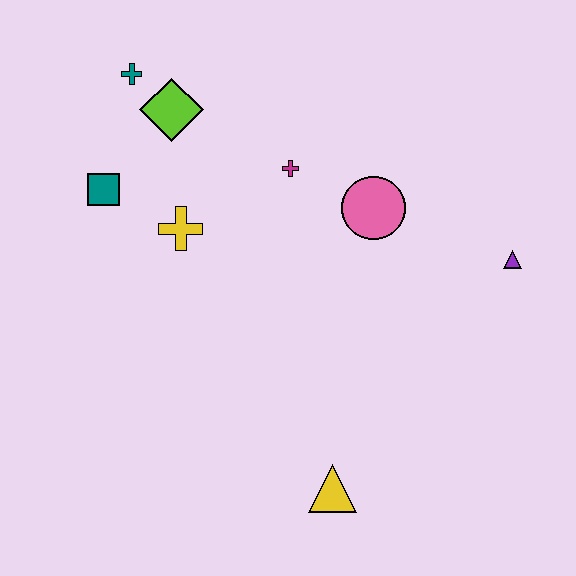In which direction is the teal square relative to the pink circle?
The teal square is to the left of the pink circle.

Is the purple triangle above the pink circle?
No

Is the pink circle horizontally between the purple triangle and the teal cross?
Yes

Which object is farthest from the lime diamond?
The yellow triangle is farthest from the lime diamond.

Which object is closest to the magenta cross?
The pink circle is closest to the magenta cross.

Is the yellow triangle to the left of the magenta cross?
No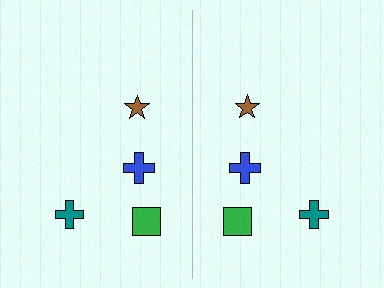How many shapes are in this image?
There are 8 shapes in this image.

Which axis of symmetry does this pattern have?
The pattern has a vertical axis of symmetry running through the center of the image.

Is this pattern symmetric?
Yes, this pattern has bilateral (reflection) symmetry.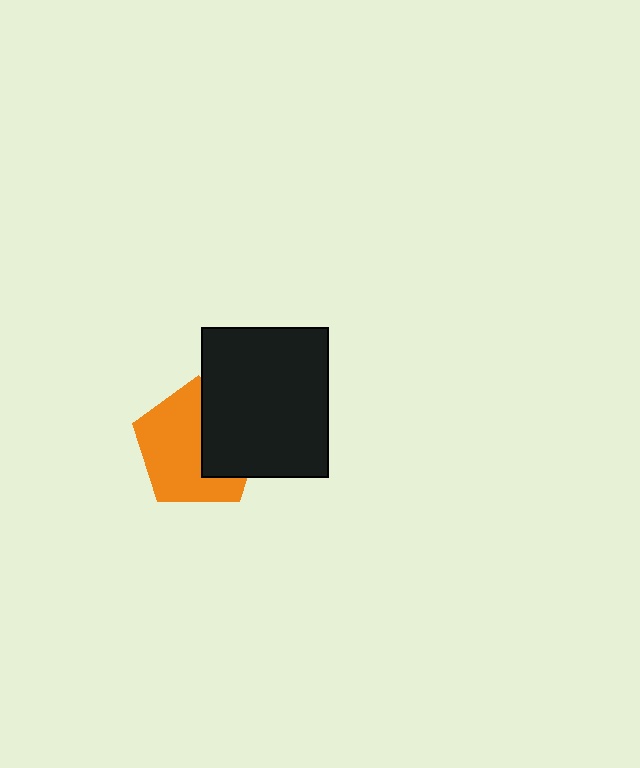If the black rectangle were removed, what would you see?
You would see the complete orange pentagon.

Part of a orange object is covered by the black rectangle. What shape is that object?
It is a pentagon.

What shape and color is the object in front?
The object in front is a black rectangle.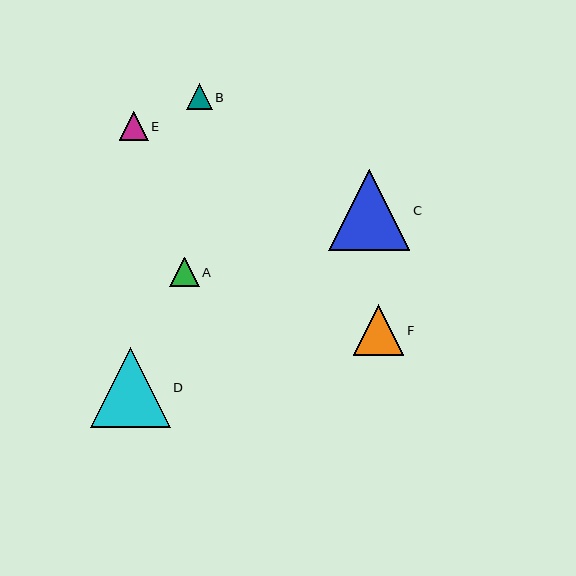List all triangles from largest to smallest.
From largest to smallest: C, D, F, A, E, B.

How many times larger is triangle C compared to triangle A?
Triangle C is approximately 2.8 times the size of triangle A.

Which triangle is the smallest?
Triangle B is the smallest with a size of approximately 26 pixels.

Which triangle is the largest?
Triangle C is the largest with a size of approximately 81 pixels.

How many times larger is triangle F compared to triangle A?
Triangle F is approximately 1.7 times the size of triangle A.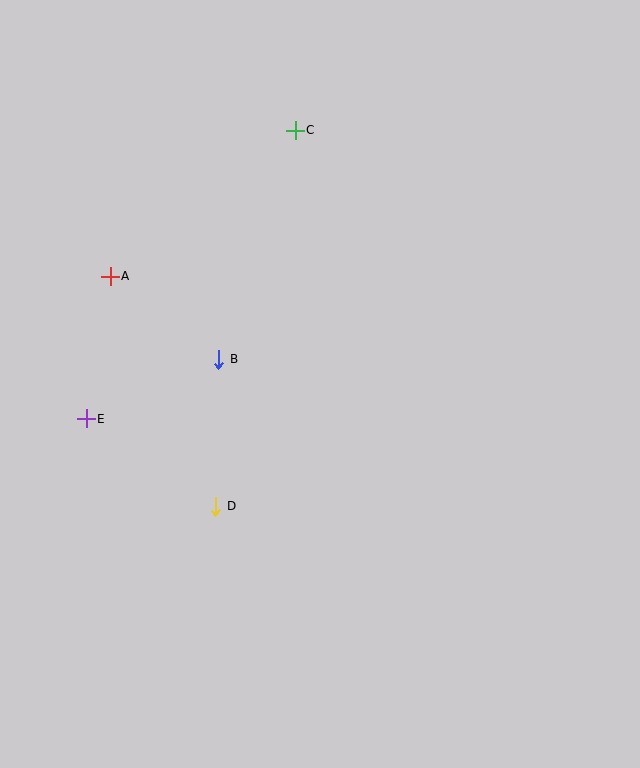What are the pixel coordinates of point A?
Point A is at (110, 276).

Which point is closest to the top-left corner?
Point A is closest to the top-left corner.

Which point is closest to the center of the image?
Point B at (219, 359) is closest to the center.